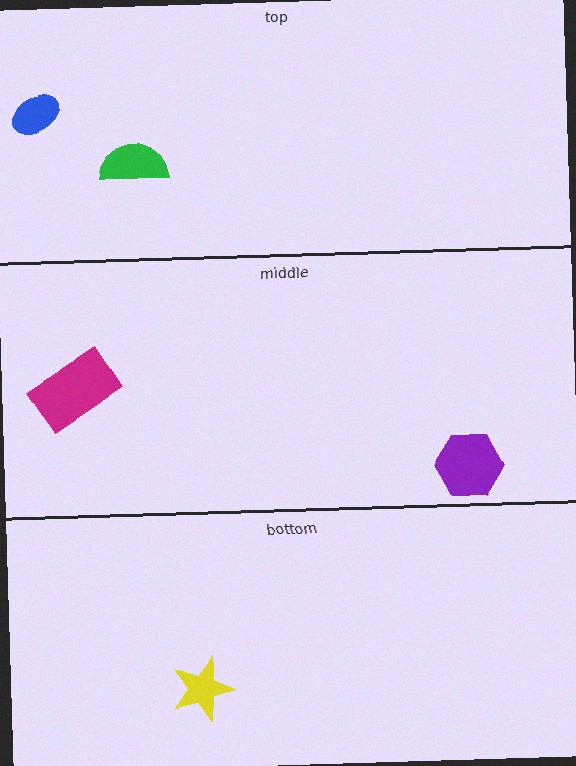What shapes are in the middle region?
The purple hexagon, the magenta rectangle.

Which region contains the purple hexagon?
The middle region.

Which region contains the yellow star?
The bottom region.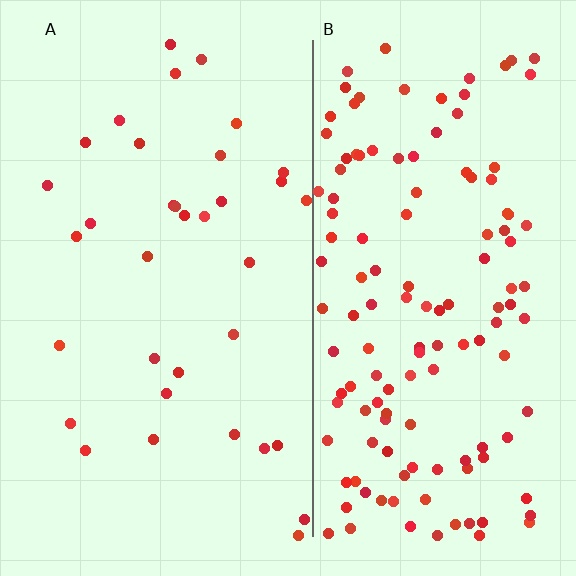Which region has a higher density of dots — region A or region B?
B (the right).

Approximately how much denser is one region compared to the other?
Approximately 3.9× — region B over region A.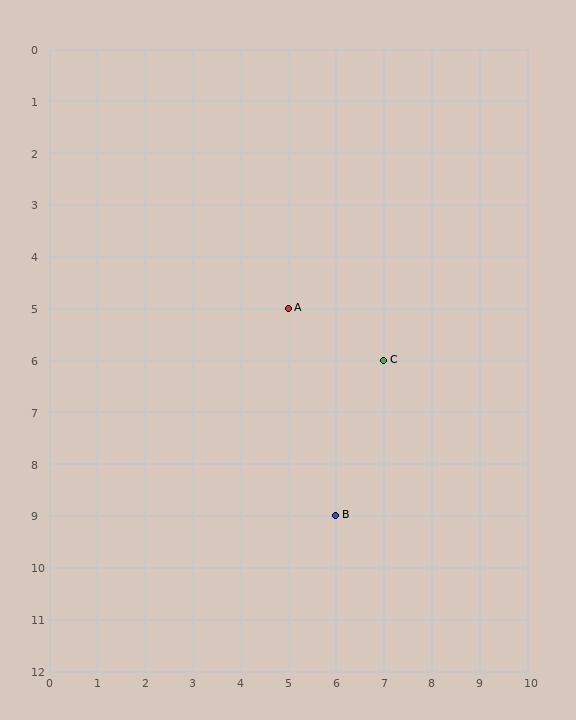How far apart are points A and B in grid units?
Points A and B are 1 column and 4 rows apart (about 4.1 grid units diagonally).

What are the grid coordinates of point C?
Point C is at grid coordinates (7, 6).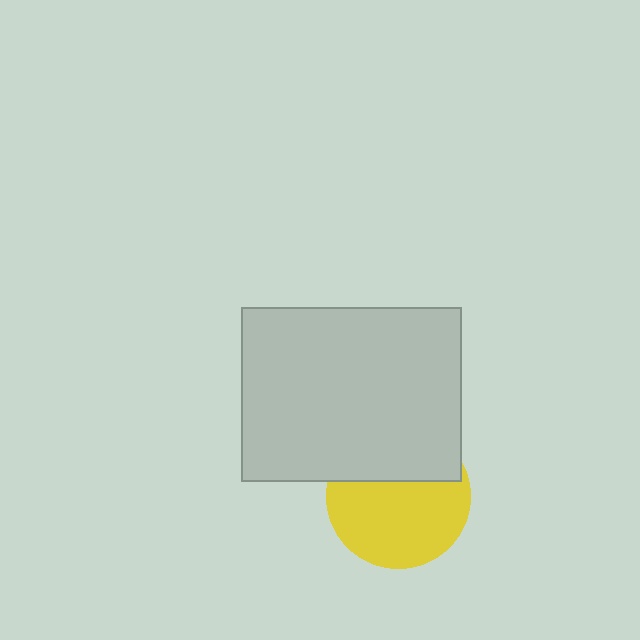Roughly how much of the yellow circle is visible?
About half of it is visible (roughly 64%).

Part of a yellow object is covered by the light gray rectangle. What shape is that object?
It is a circle.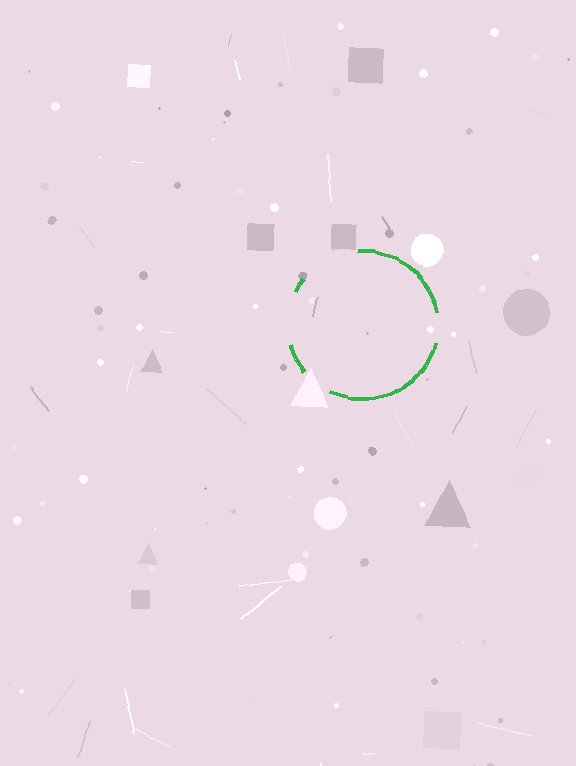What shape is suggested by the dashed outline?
The dashed outline suggests a circle.